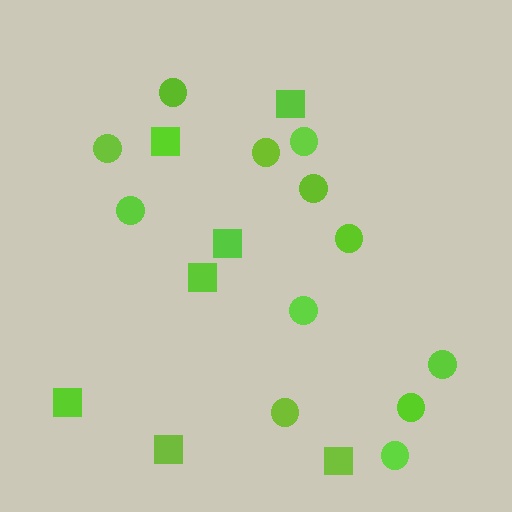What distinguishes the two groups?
There are 2 groups: one group of squares (7) and one group of circles (12).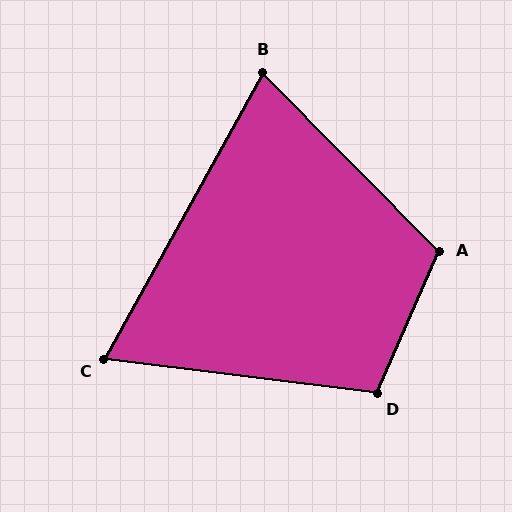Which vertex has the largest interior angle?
A, at approximately 112 degrees.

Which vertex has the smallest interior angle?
C, at approximately 68 degrees.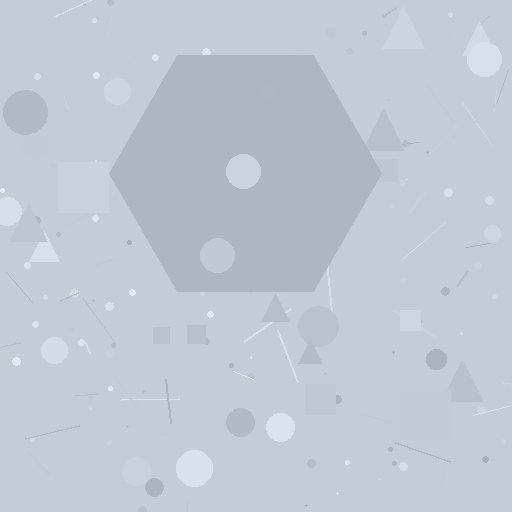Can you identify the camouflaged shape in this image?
The camouflaged shape is a hexagon.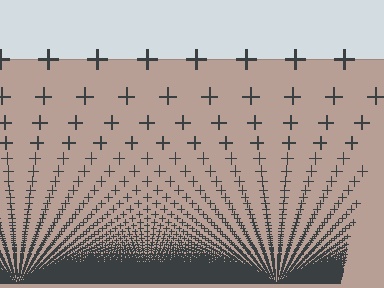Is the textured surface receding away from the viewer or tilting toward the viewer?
The surface appears to tilt toward the viewer. Texture elements get larger and sparser toward the top.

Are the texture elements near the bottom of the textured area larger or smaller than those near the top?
Smaller. The gradient is inverted — elements near the bottom are smaller and denser.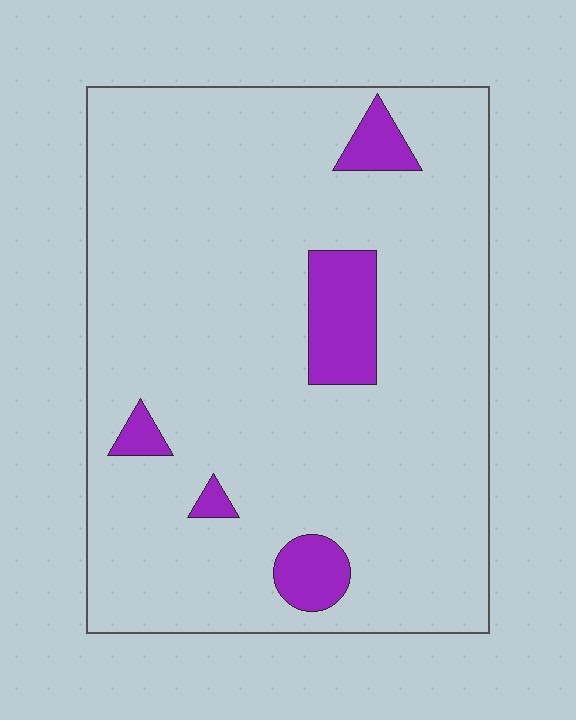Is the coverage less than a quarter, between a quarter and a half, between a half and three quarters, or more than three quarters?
Less than a quarter.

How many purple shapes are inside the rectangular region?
5.